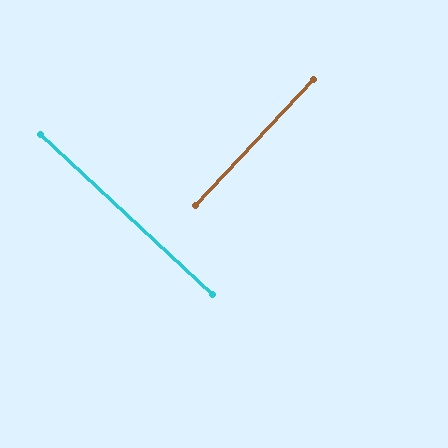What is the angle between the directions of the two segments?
Approximately 90 degrees.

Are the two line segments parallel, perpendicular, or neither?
Perpendicular — they meet at approximately 90°.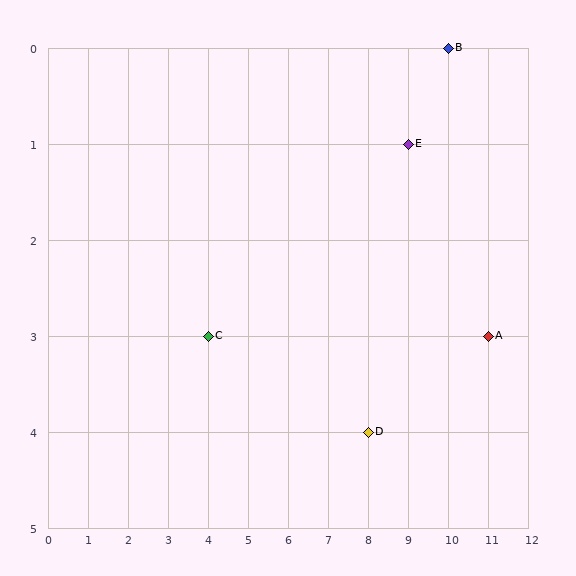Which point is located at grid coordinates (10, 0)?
Point B is at (10, 0).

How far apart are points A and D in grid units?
Points A and D are 3 columns and 1 row apart (about 3.2 grid units diagonally).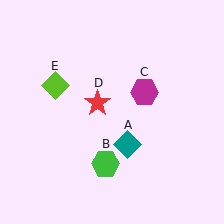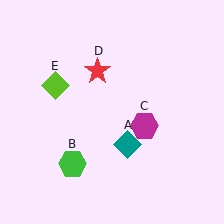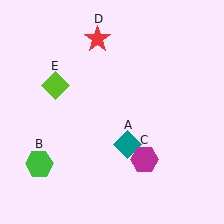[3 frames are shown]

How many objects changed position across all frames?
3 objects changed position: green hexagon (object B), magenta hexagon (object C), red star (object D).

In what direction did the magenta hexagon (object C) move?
The magenta hexagon (object C) moved down.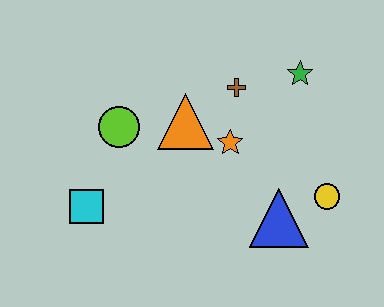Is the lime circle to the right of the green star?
No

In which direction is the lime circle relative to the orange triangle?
The lime circle is to the left of the orange triangle.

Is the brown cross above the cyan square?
Yes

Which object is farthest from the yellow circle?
The cyan square is farthest from the yellow circle.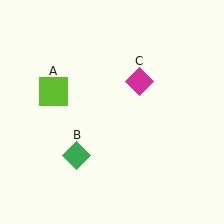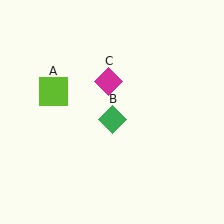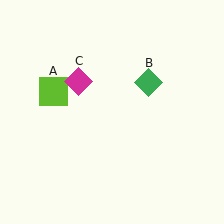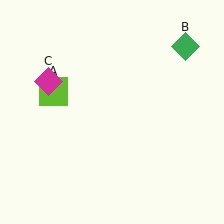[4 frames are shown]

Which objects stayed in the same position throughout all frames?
Lime square (object A) remained stationary.